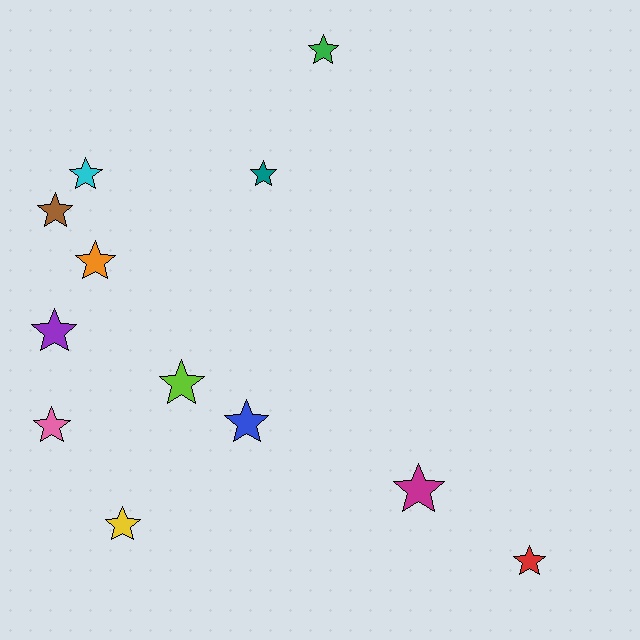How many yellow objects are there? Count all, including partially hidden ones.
There is 1 yellow object.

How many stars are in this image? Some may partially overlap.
There are 12 stars.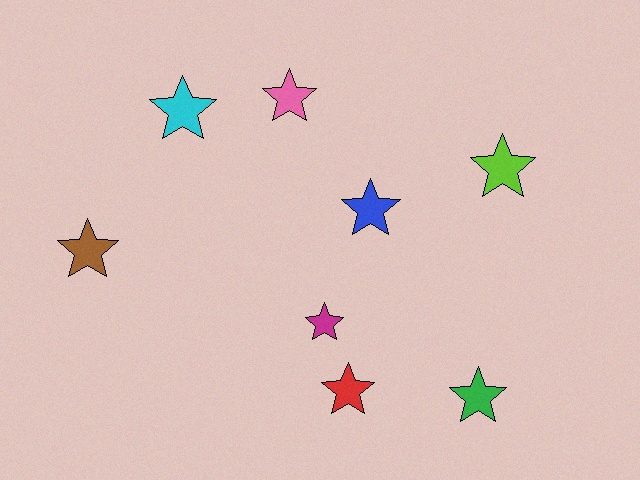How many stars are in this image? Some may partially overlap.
There are 8 stars.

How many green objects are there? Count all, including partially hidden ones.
There is 1 green object.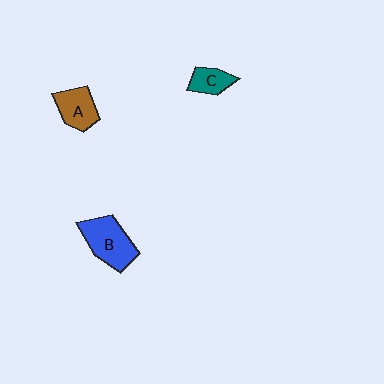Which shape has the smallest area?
Shape C (teal).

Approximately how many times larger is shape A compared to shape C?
Approximately 1.5 times.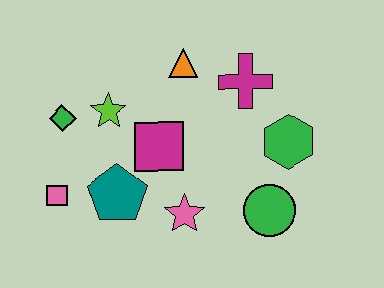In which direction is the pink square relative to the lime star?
The pink square is below the lime star.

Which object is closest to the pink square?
The teal pentagon is closest to the pink square.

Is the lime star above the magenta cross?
No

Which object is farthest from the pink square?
The green hexagon is farthest from the pink square.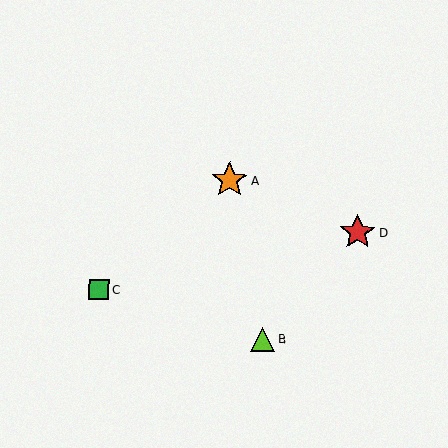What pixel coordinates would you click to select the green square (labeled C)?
Click at (99, 290) to select the green square C.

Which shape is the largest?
The orange star (labeled A) is the largest.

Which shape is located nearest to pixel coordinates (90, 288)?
The green square (labeled C) at (99, 290) is nearest to that location.